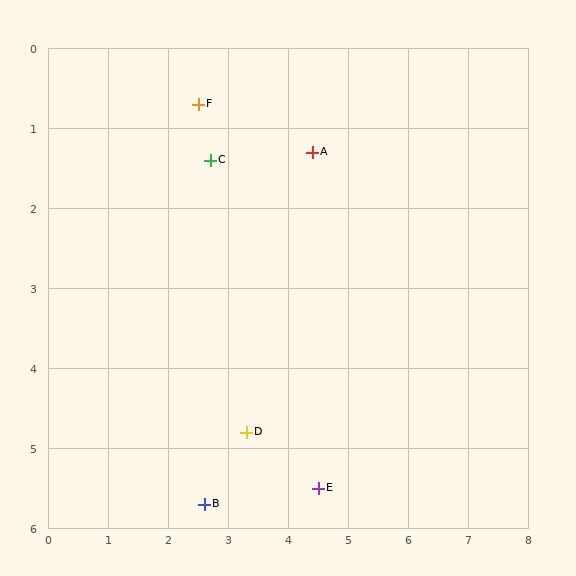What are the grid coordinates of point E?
Point E is at approximately (4.5, 5.5).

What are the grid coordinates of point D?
Point D is at approximately (3.3, 4.8).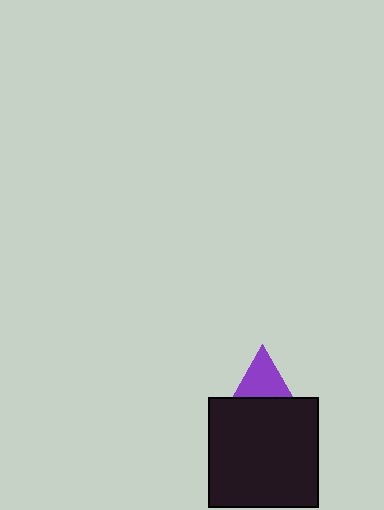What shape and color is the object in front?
The object in front is a black square.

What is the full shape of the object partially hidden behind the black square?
The partially hidden object is a purple triangle.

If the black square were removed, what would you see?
You would see the complete purple triangle.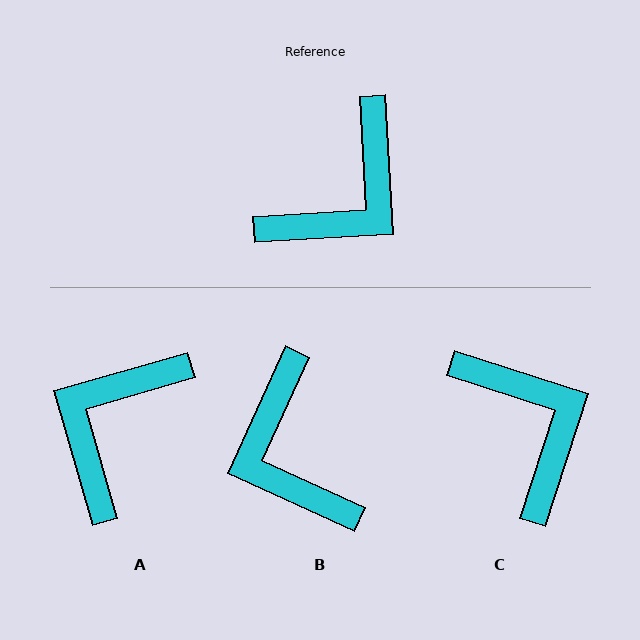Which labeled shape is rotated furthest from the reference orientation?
A, about 167 degrees away.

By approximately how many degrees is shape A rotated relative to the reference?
Approximately 167 degrees clockwise.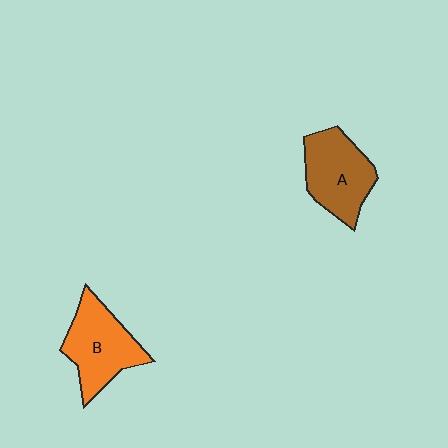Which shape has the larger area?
Shape B (orange).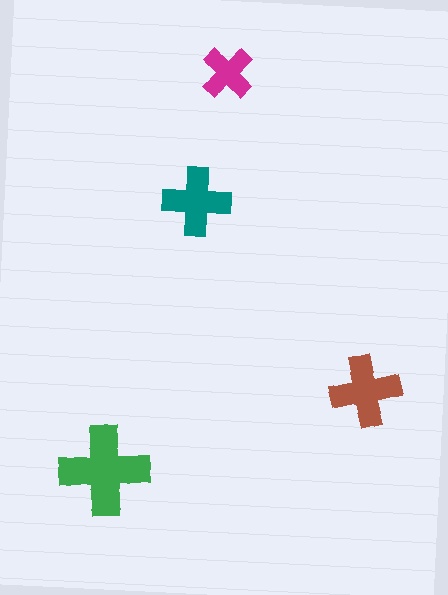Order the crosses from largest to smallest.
the green one, the brown one, the teal one, the magenta one.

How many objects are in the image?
There are 4 objects in the image.